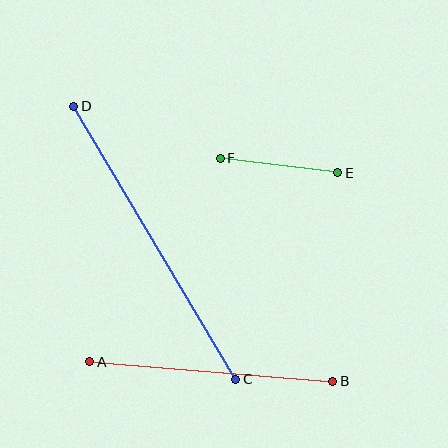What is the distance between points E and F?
The distance is approximately 118 pixels.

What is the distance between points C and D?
The distance is approximately 317 pixels.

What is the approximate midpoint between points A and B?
The midpoint is at approximately (211, 371) pixels.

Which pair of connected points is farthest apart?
Points C and D are farthest apart.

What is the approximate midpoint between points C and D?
The midpoint is at approximately (155, 243) pixels.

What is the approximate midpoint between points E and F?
The midpoint is at approximately (279, 165) pixels.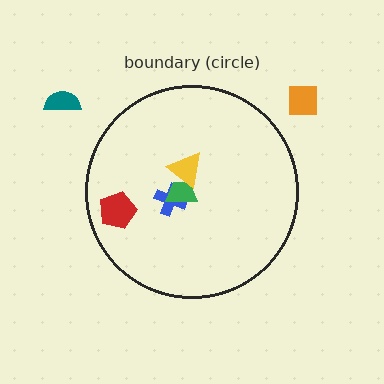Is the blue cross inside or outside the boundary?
Inside.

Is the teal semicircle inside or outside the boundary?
Outside.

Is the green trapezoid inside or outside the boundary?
Inside.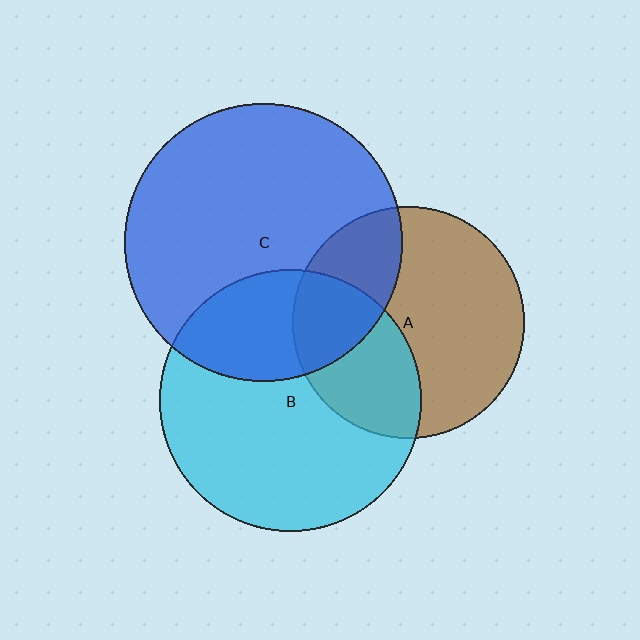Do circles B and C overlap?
Yes.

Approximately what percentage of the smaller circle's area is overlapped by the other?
Approximately 30%.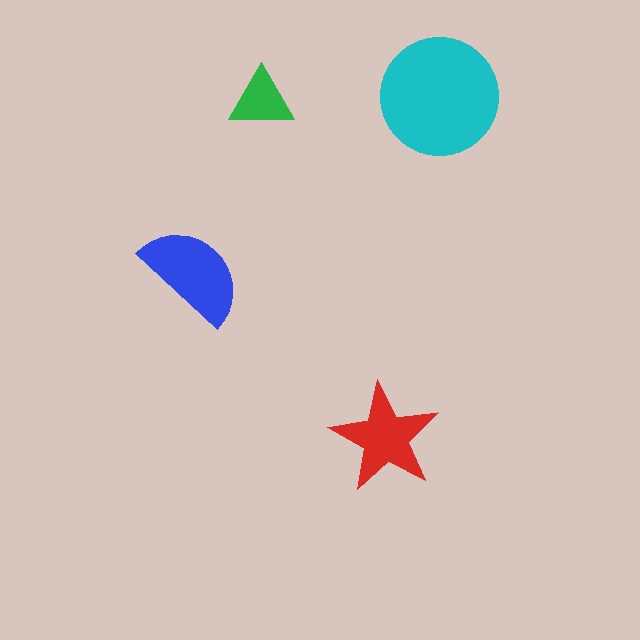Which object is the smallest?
The green triangle.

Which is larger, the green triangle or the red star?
The red star.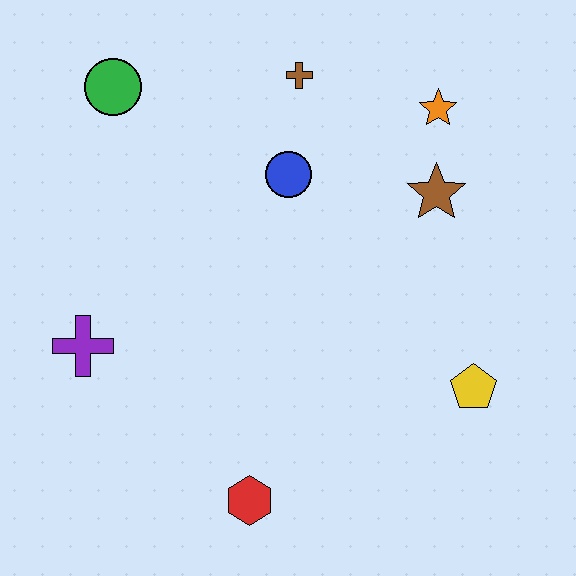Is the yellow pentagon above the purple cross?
No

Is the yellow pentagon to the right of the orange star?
Yes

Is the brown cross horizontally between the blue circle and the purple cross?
No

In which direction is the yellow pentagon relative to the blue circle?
The yellow pentagon is below the blue circle.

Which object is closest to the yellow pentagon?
The brown star is closest to the yellow pentagon.